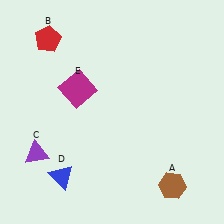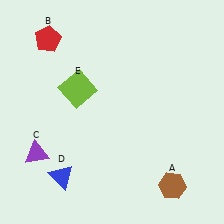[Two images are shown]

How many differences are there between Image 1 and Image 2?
There is 1 difference between the two images.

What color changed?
The square (E) changed from magenta in Image 1 to lime in Image 2.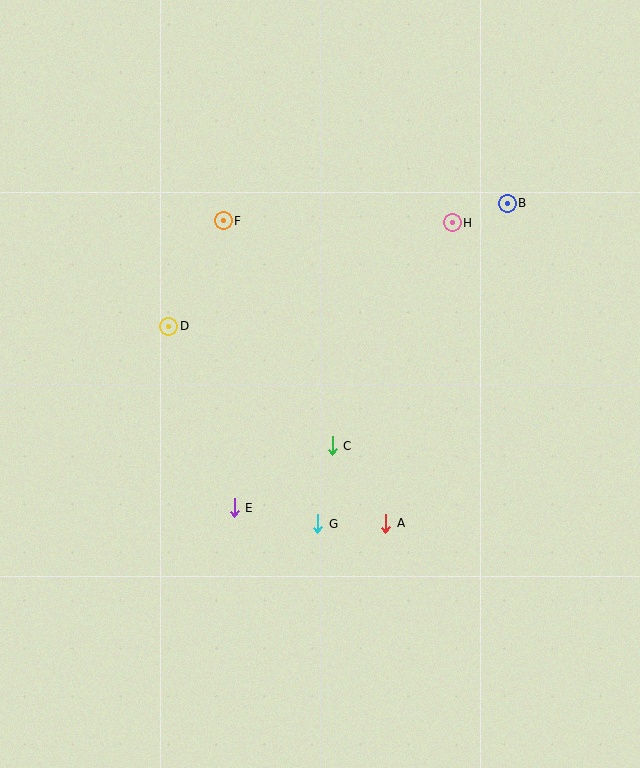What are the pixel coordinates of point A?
Point A is at (386, 523).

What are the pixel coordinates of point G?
Point G is at (318, 524).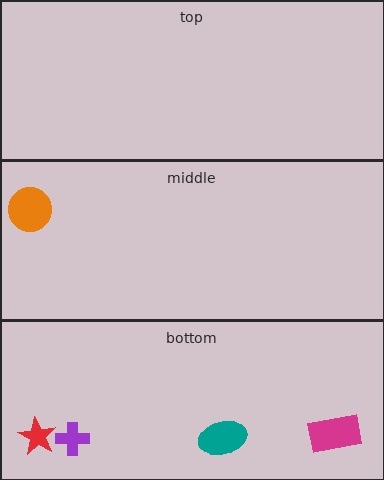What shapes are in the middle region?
The orange circle.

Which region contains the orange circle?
The middle region.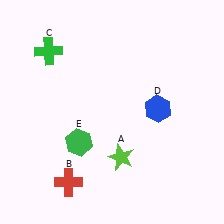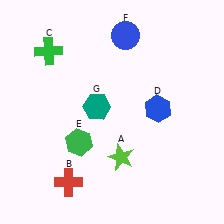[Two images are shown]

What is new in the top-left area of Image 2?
A teal hexagon (G) was added in the top-left area of Image 2.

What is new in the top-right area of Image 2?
A blue circle (F) was added in the top-right area of Image 2.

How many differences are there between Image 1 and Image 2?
There are 2 differences between the two images.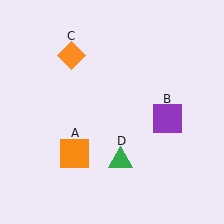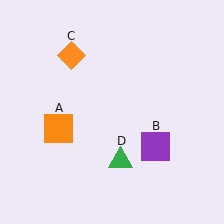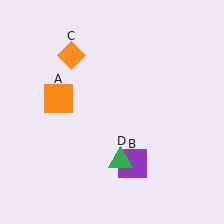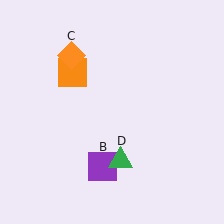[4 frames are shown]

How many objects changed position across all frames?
2 objects changed position: orange square (object A), purple square (object B).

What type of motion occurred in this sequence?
The orange square (object A), purple square (object B) rotated clockwise around the center of the scene.